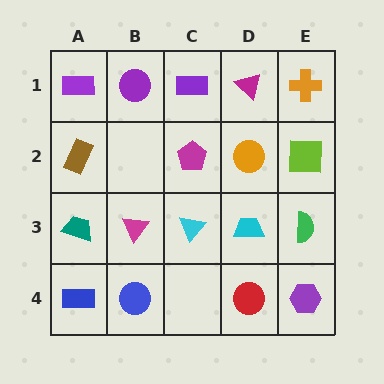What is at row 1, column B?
A purple circle.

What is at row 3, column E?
A green semicircle.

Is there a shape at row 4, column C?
No, that cell is empty.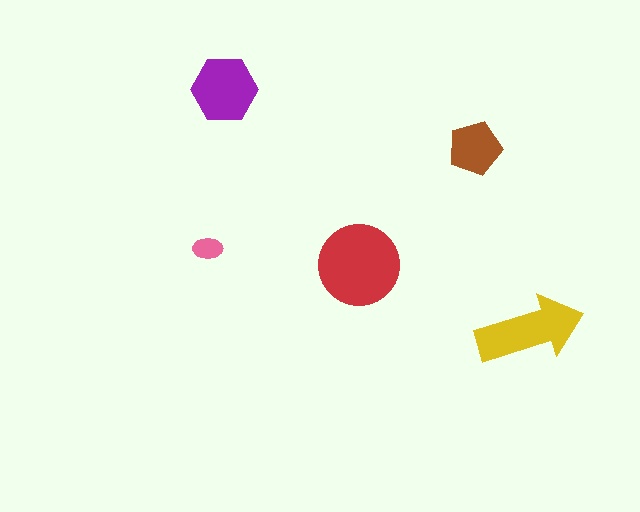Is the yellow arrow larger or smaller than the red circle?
Smaller.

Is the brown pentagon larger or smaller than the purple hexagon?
Smaller.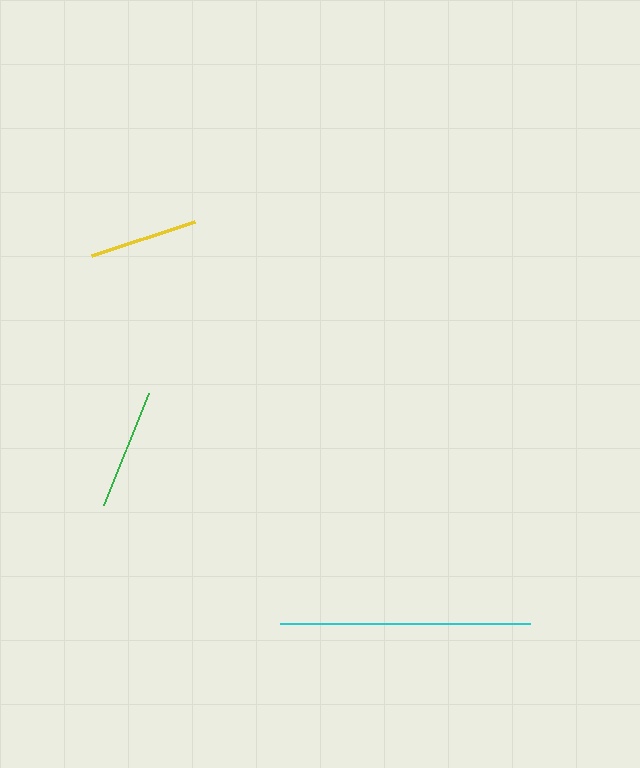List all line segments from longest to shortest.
From longest to shortest: cyan, green, yellow.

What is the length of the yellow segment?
The yellow segment is approximately 108 pixels long.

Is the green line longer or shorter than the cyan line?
The cyan line is longer than the green line.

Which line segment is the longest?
The cyan line is the longest at approximately 250 pixels.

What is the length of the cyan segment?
The cyan segment is approximately 250 pixels long.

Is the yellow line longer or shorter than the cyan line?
The cyan line is longer than the yellow line.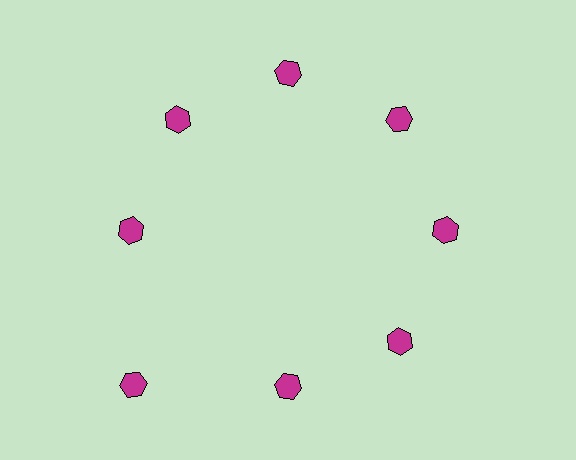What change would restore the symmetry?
The symmetry would be restored by moving it inward, back onto the ring so that all 8 hexagons sit at equal angles and equal distance from the center.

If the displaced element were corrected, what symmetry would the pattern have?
It would have 8-fold rotational symmetry — the pattern would map onto itself every 45 degrees.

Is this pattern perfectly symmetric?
No. The 8 magenta hexagons are arranged in a ring, but one element near the 8 o'clock position is pushed outward from the center, breaking the 8-fold rotational symmetry.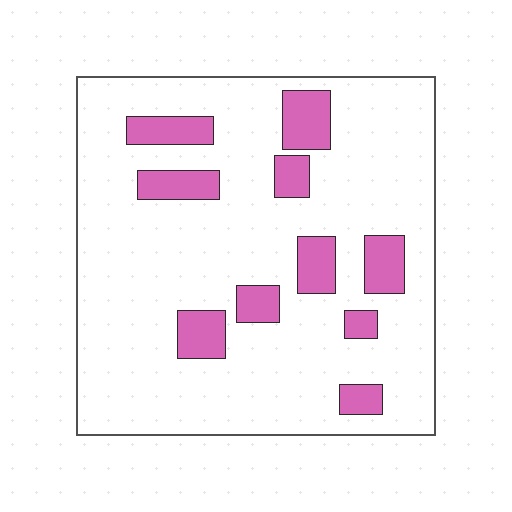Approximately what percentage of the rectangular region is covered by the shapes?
Approximately 15%.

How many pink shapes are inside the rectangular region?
10.